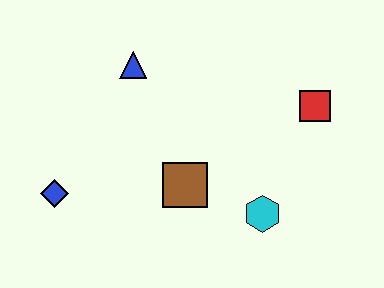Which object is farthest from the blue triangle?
The cyan hexagon is farthest from the blue triangle.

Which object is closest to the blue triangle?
The brown square is closest to the blue triangle.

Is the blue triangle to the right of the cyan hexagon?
No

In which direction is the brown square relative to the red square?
The brown square is to the left of the red square.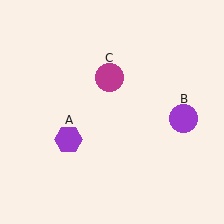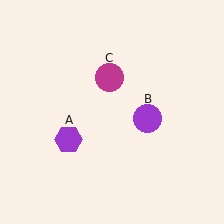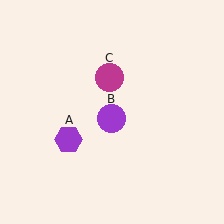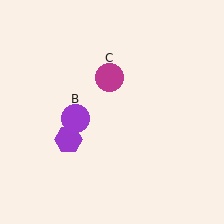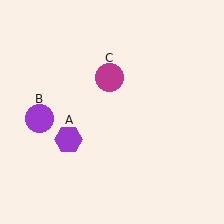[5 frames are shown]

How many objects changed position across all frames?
1 object changed position: purple circle (object B).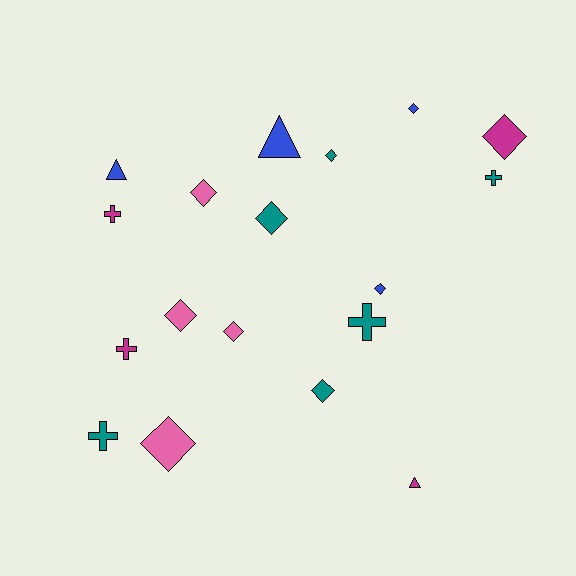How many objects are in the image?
There are 18 objects.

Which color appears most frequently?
Teal, with 6 objects.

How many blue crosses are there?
There are no blue crosses.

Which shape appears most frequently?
Diamond, with 10 objects.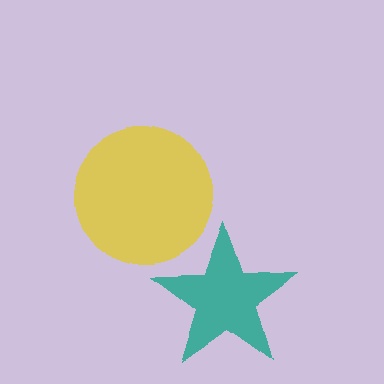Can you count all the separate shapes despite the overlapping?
Yes, there are 2 separate shapes.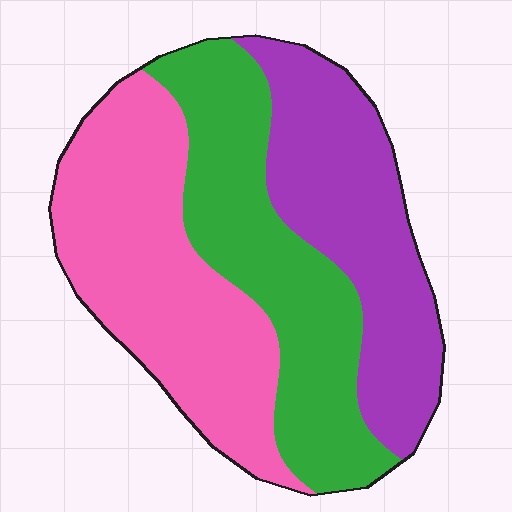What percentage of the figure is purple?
Purple covers roughly 30% of the figure.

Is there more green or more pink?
Pink.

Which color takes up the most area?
Pink, at roughly 35%.